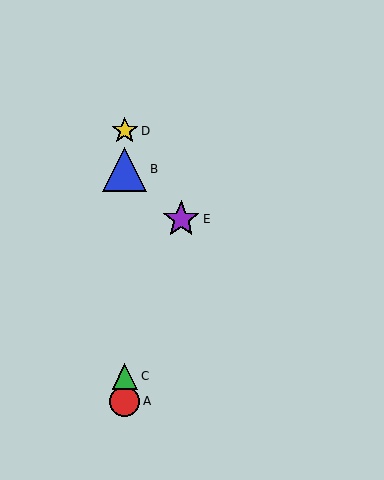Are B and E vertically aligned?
No, B is at x≈125 and E is at x≈181.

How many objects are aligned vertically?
4 objects (A, B, C, D) are aligned vertically.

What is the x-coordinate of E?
Object E is at x≈181.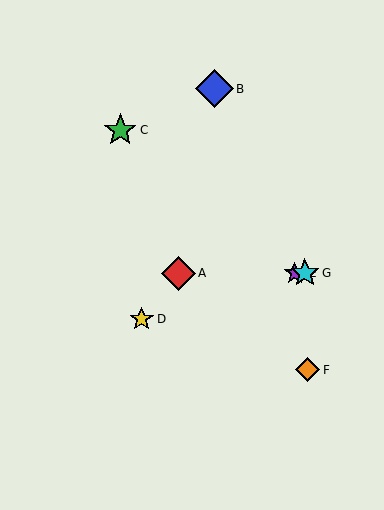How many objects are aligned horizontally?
3 objects (A, E, G) are aligned horizontally.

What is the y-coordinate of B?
Object B is at y≈89.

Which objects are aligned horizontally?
Objects A, E, G are aligned horizontally.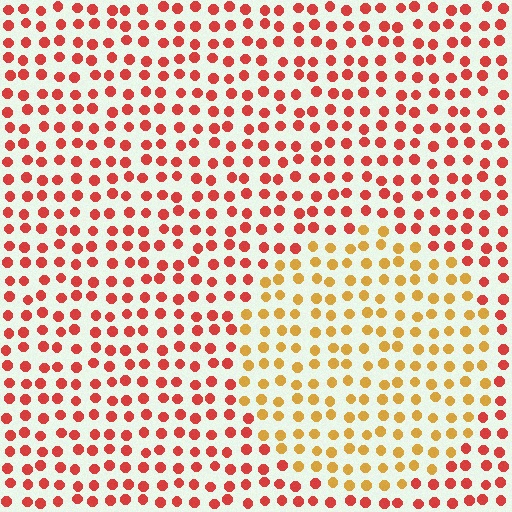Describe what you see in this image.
The image is filled with small red elements in a uniform arrangement. A circle-shaped region is visible where the elements are tinted to a slightly different hue, forming a subtle color boundary.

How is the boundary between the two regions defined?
The boundary is defined purely by a slight shift in hue (about 40 degrees). Spacing, size, and orientation are identical on both sides.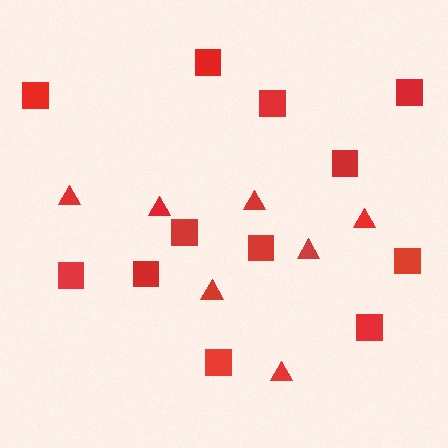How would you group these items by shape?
There are 2 groups: one group of triangles (7) and one group of squares (12).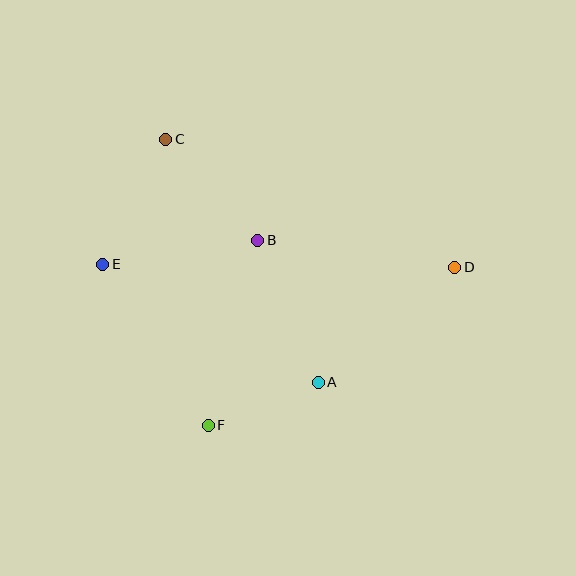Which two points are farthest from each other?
Points D and E are farthest from each other.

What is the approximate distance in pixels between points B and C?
The distance between B and C is approximately 136 pixels.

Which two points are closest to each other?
Points A and F are closest to each other.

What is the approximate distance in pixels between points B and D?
The distance between B and D is approximately 199 pixels.